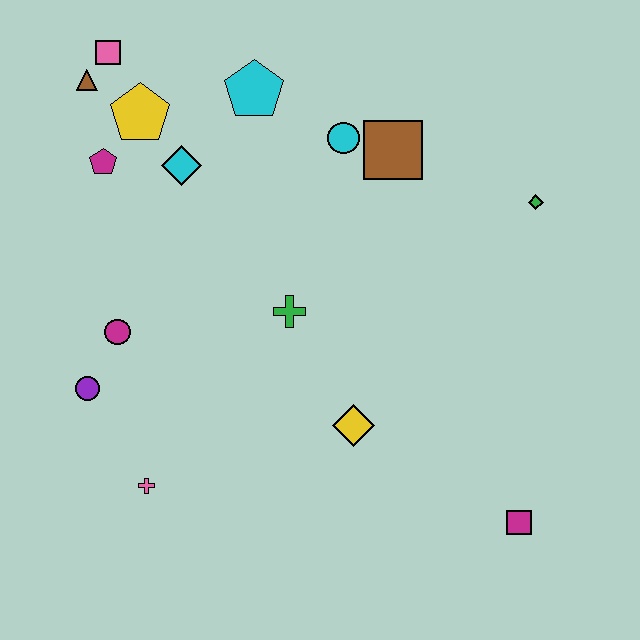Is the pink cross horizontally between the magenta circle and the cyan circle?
Yes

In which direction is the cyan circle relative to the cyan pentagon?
The cyan circle is to the right of the cyan pentagon.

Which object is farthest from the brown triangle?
The magenta square is farthest from the brown triangle.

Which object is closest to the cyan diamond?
The yellow pentagon is closest to the cyan diamond.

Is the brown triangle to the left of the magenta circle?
Yes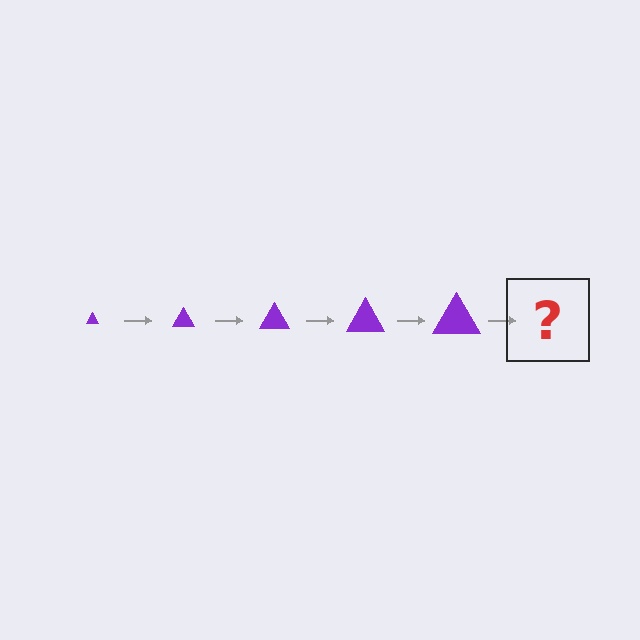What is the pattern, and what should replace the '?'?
The pattern is that the triangle gets progressively larger each step. The '?' should be a purple triangle, larger than the previous one.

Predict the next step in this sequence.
The next step is a purple triangle, larger than the previous one.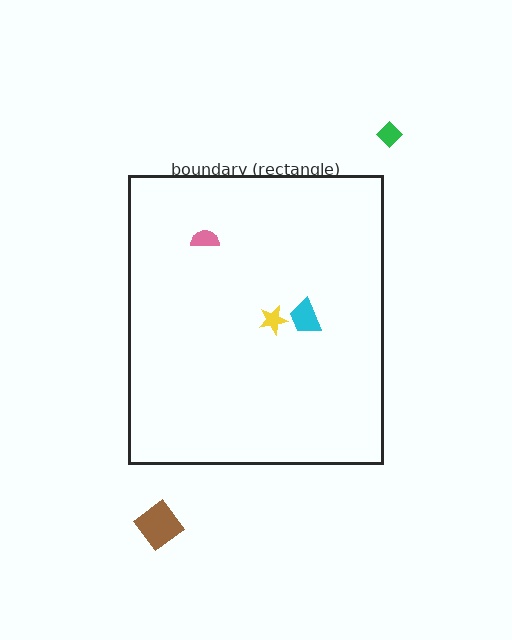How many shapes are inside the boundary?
3 inside, 2 outside.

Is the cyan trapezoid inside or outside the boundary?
Inside.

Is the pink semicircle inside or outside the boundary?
Inside.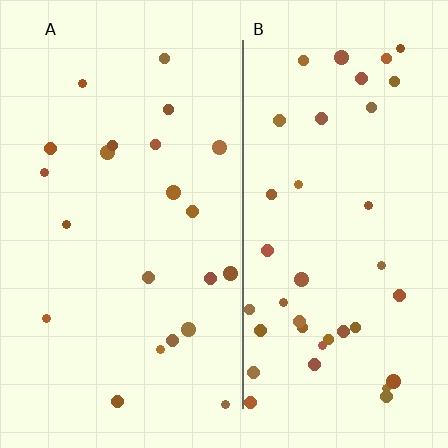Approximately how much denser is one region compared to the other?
Approximately 1.9× — region B over region A.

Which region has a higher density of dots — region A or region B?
B (the right).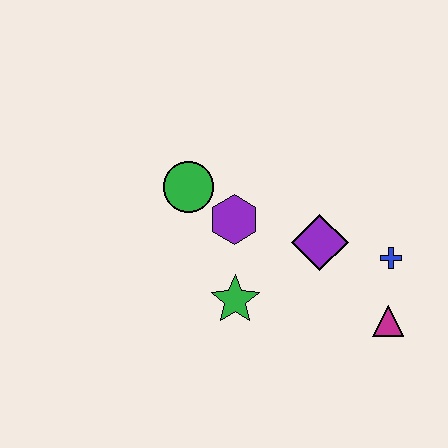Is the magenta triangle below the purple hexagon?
Yes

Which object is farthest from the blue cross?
The green circle is farthest from the blue cross.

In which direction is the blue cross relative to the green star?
The blue cross is to the right of the green star.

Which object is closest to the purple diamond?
The blue cross is closest to the purple diamond.